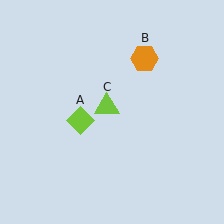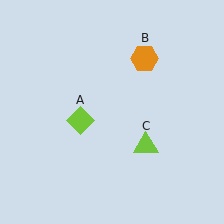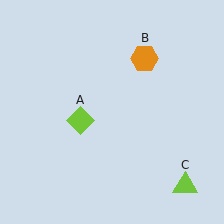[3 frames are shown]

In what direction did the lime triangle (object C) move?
The lime triangle (object C) moved down and to the right.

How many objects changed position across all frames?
1 object changed position: lime triangle (object C).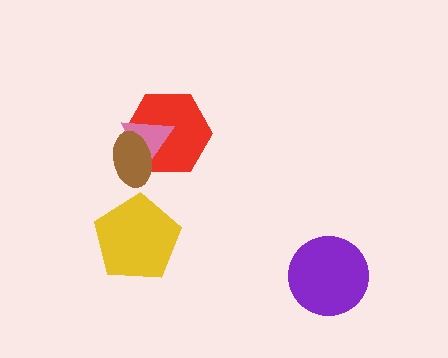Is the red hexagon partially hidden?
Yes, it is partially covered by another shape.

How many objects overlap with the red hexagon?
2 objects overlap with the red hexagon.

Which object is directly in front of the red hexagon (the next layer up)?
The pink triangle is directly in front of the red hexagon.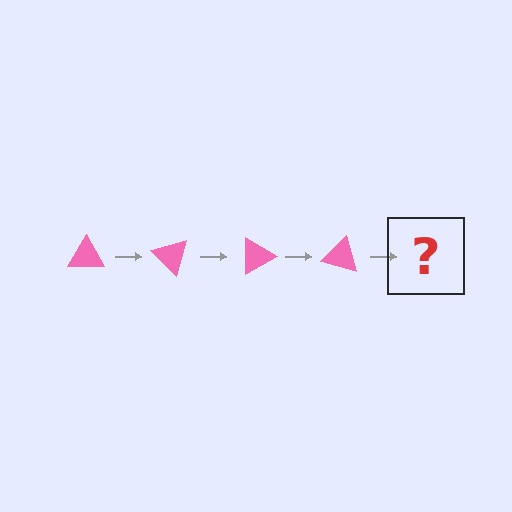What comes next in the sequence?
The next element should be a pink triangle rotated 180 degrees.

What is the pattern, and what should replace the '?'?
The pattern is that the triangle rotates 45 degrees each step. The '?' should be a pink triangle rotated 180 degrees.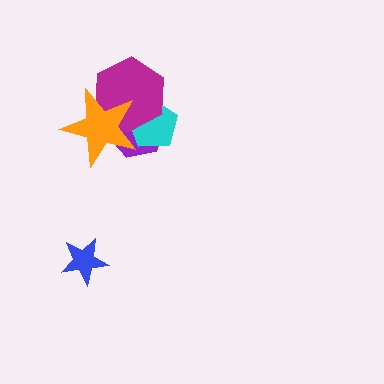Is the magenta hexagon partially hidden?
Yes, it is partially covered by another shape.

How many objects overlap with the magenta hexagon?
3 objects overlap with the magenta hexagon.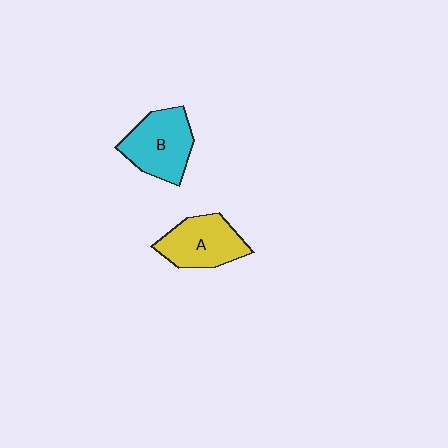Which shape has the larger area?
Shape B (cyan).